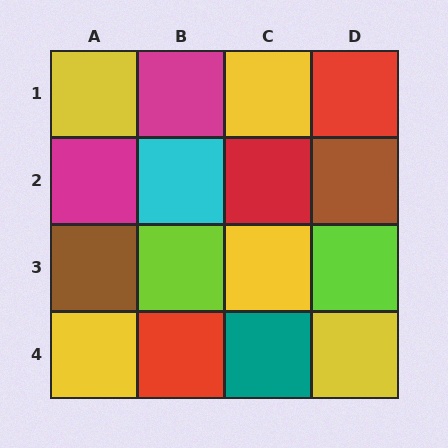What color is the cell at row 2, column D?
Brown.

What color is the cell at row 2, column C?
Red.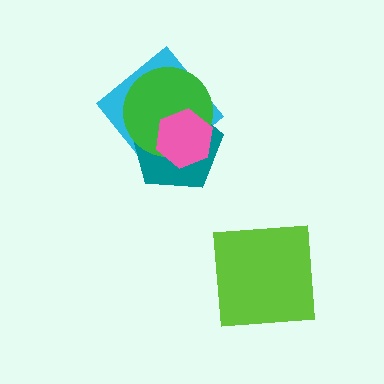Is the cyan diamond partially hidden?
Yes, it is partially covered by another shape.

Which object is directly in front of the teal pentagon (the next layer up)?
The green circle is directly in front of the teal pentagon.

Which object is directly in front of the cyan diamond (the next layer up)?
The teal pentagon is directly in front of the cyan diamond.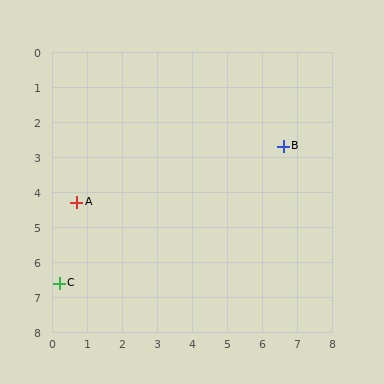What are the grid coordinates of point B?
Point B is at approximately (6.6, 2.7).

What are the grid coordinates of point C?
Point C is at approximately (0.2, 6.6).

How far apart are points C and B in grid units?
Points C and B are about 7.5 grid units apart.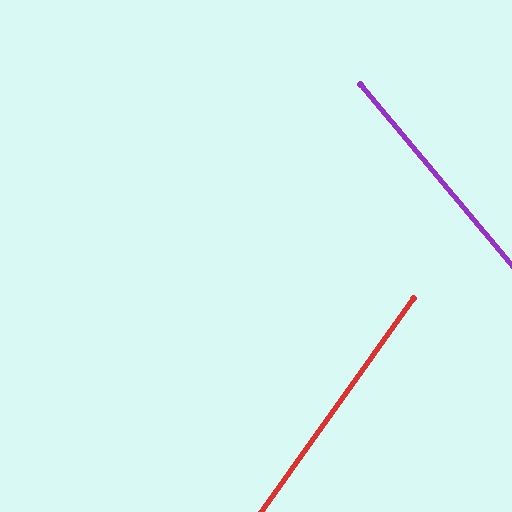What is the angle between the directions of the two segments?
Approximately 75 degrees.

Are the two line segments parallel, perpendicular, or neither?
Neither parallel nor perpendicular — they differ by about 75°.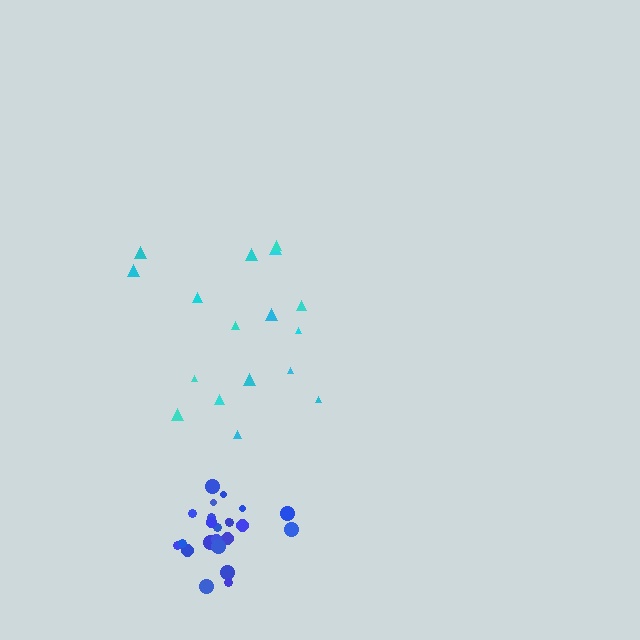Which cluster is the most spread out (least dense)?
Cyan.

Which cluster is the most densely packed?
Blue.